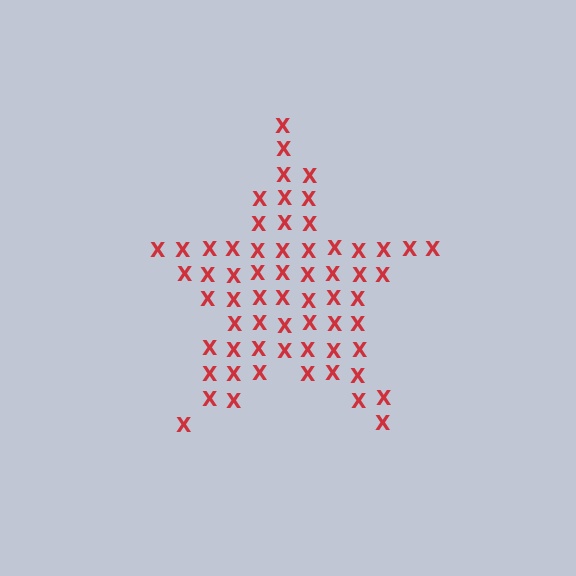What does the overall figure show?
The overall figure shows a star.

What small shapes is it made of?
It is made of small letter X's.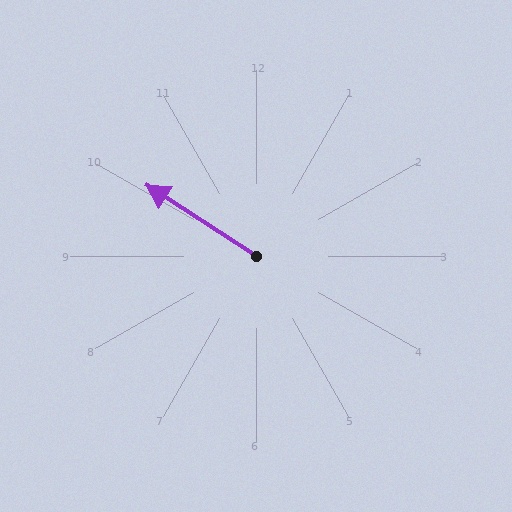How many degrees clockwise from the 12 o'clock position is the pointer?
Approximately 303 degrees.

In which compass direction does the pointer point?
Northwest.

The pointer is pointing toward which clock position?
Roughly 10 o'clock.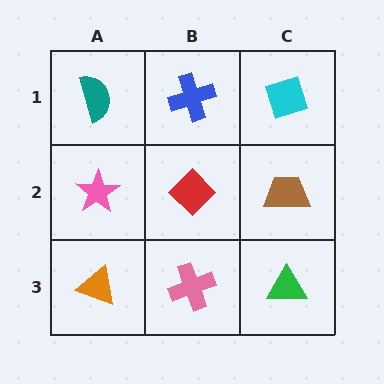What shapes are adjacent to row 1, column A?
A pink star (row 2, column A), a blue cross (row 1, column B).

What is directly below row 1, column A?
A pink star.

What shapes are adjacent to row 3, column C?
A brown trapezoid (row 2, column C), a pink cross (row 3, column B).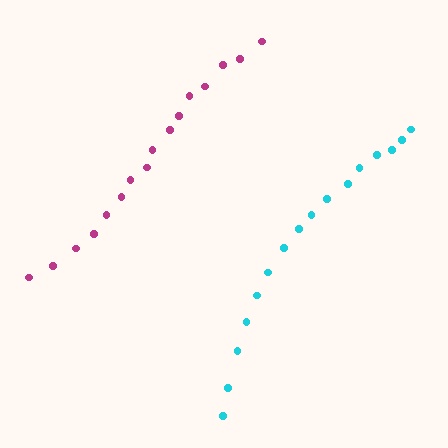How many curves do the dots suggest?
There are 2 distinct paths.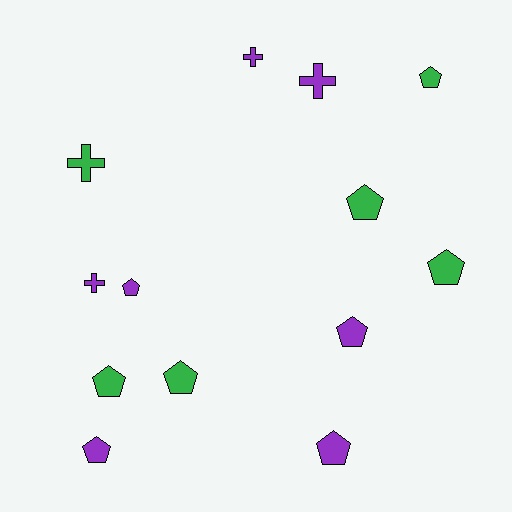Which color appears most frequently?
Purple, with 7 objects.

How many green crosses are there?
There is 1 green cross.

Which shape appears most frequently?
Pentagon, with 9 objects.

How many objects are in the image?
There are 13 objects.